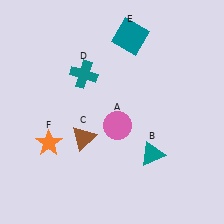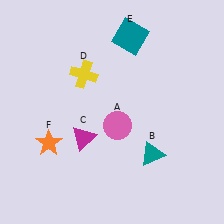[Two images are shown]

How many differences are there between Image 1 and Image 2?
There are 2 differences between the two images.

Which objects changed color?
C changed from brown to magenta. D changed from teal to yellow.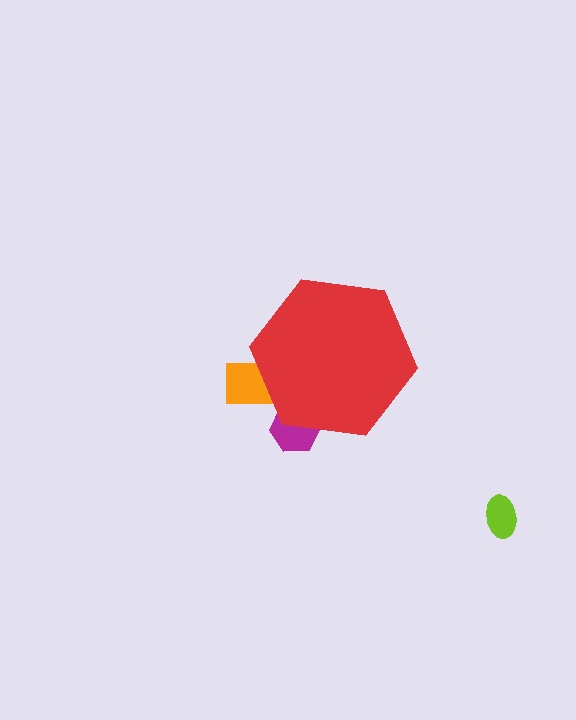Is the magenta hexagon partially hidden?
Yes, the magenta hexagon is partially hidden behind the red hexagon.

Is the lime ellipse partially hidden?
No, the lime ellipse is fully visible.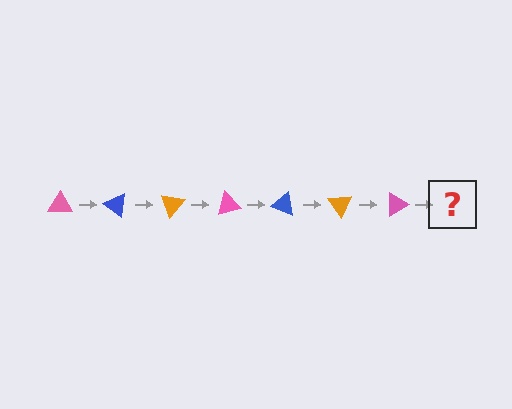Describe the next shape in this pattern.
It should be a blue triangle, rotated 245 degrees from the start.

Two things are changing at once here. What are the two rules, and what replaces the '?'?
The two rules are that it rotates 35 degrees each step and the color cycles through pink, blue, and orange. The '?' should be a blue triangle, rotated 245 degrees from the start.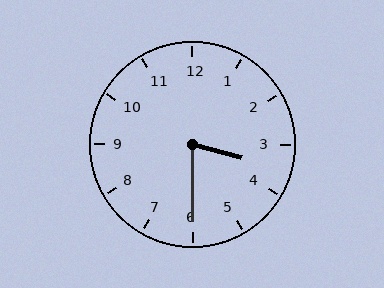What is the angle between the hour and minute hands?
Approximately 75 degrees.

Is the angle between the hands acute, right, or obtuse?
It is acute.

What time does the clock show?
3:30.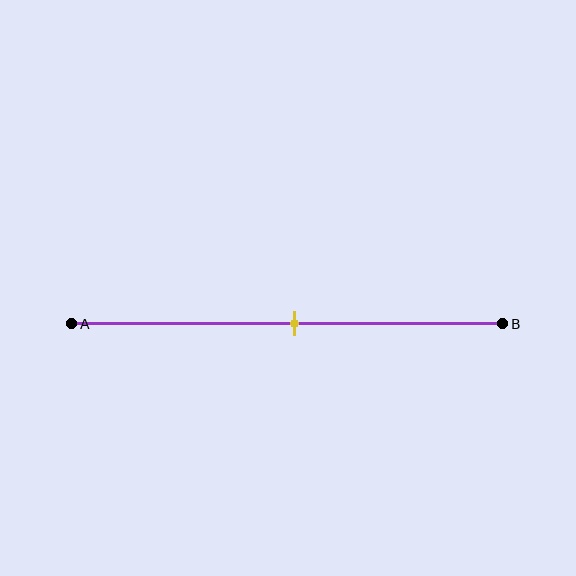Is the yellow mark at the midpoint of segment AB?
Yes, the mark is approximately at the midpoint.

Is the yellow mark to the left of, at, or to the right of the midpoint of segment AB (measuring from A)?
The yellow mark is approximately at the midpoint of segment AB.